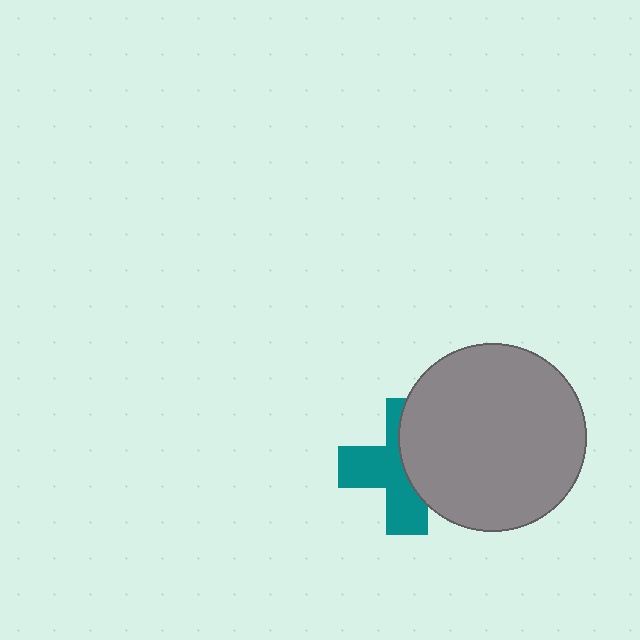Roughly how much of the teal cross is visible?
About half of it is visible (roughly 54%).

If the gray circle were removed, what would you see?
You would see the complete teal cross.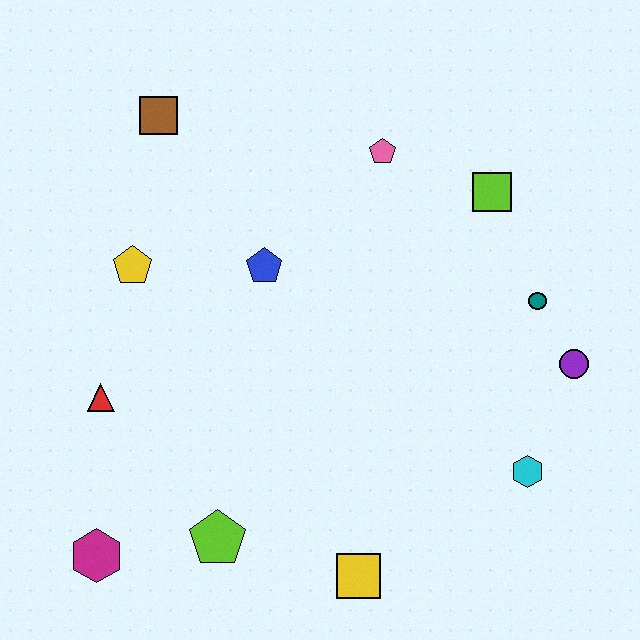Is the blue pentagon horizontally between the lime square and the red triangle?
Yes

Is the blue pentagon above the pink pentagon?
No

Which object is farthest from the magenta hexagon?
The lime square is farthest from the magenta hexagon.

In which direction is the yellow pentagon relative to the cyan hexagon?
The yellow pentagon is to the left of the cyan hexagon.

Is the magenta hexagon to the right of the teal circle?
No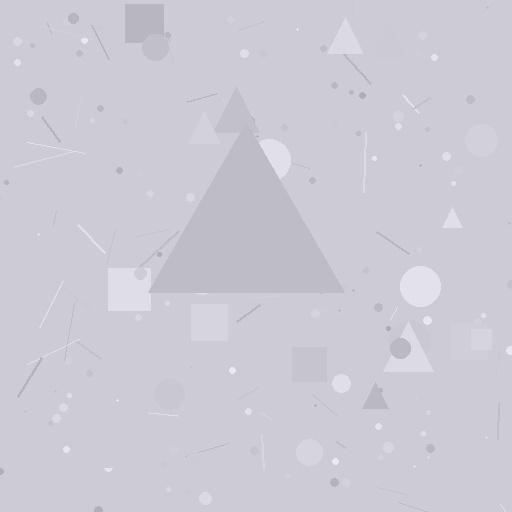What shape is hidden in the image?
A triangle is hidden in the image.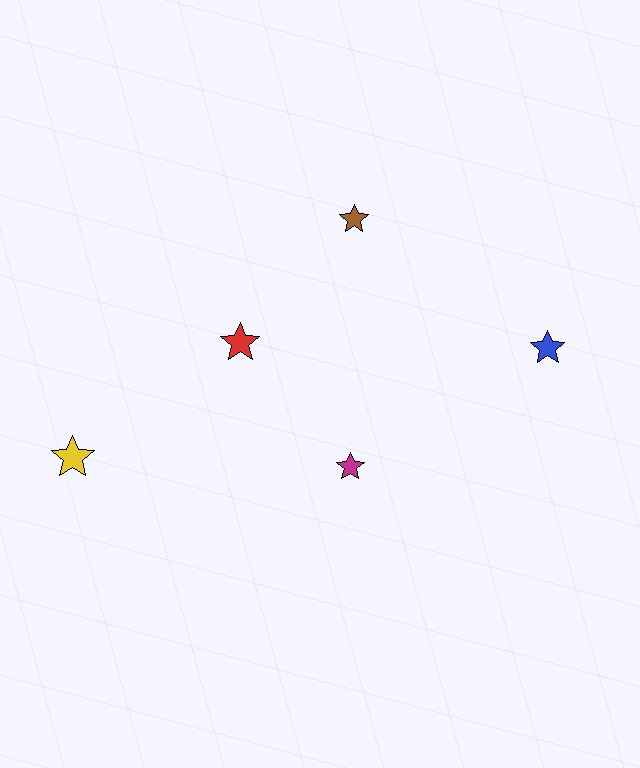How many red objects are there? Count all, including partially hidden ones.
There is 1 red object.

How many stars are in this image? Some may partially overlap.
There are 5 stars.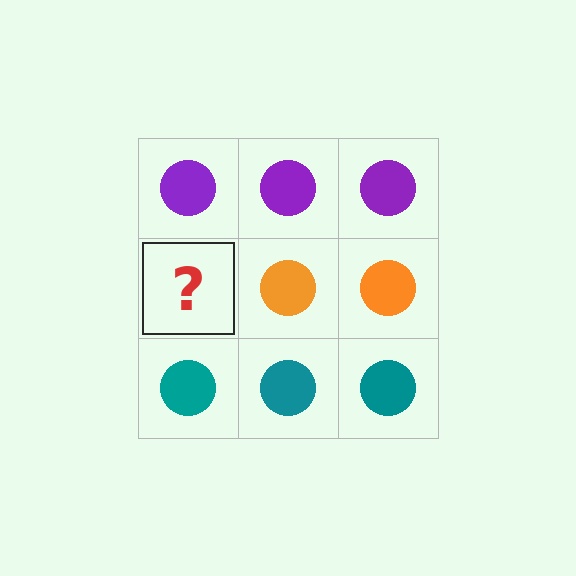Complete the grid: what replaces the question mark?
The question mark should be replaced with an orange circle.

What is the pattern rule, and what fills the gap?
The rule is that each row has a consistent color. The gap should be filled with an orange circle.